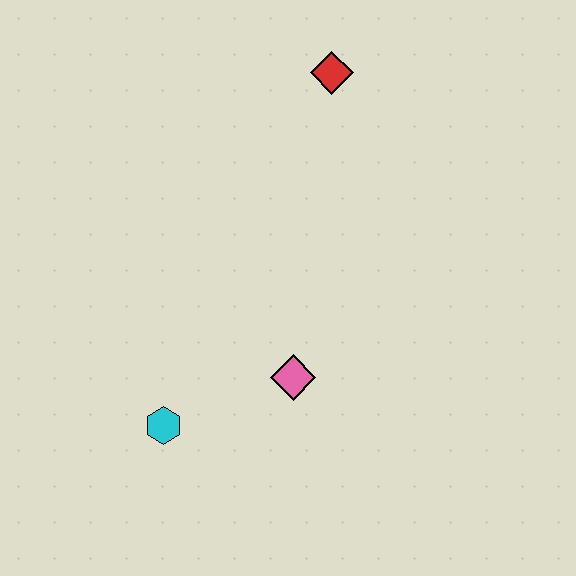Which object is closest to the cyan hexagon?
The pink diamond is closest to the cyan hexagon.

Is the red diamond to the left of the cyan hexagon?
No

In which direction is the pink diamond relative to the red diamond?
The pink diamond is below the red diamond.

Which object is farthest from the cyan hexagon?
The red diamond is farthest from the cyan hexagon.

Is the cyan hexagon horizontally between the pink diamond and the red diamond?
No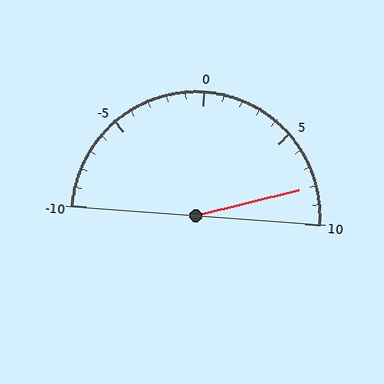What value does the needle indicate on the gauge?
The needle indicates approximately 8.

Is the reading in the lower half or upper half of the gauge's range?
The reading is in the upper half of the range (-10 to 10).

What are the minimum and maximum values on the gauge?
The gauge ranges from -10 to 10.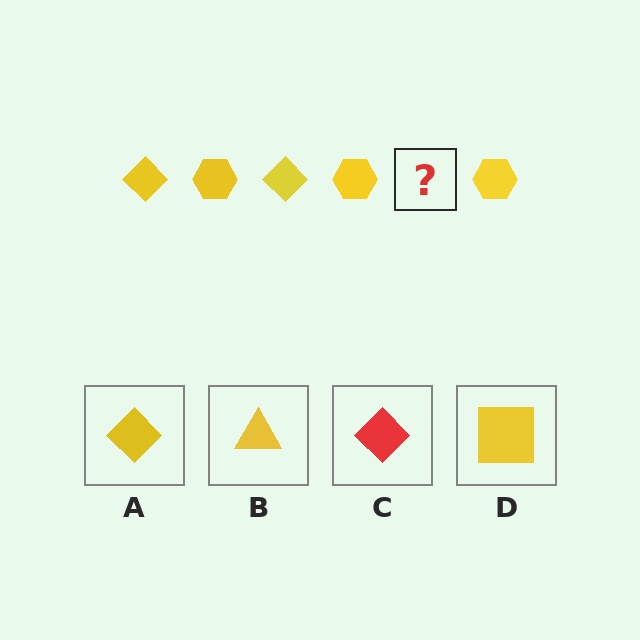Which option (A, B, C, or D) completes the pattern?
A.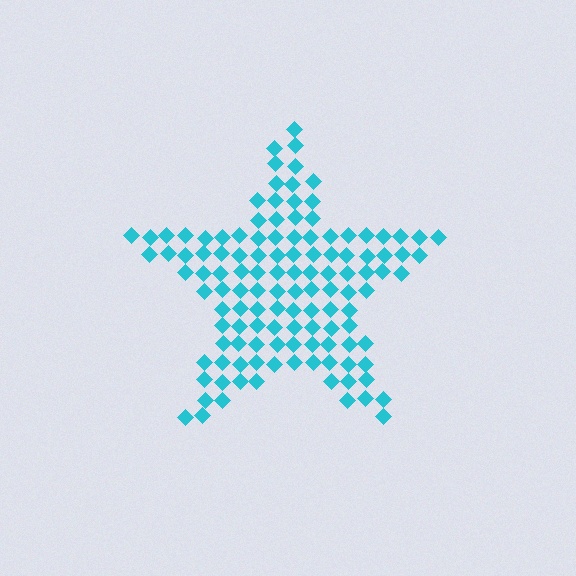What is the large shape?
The large shape is a star.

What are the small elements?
The small elements are diamonds.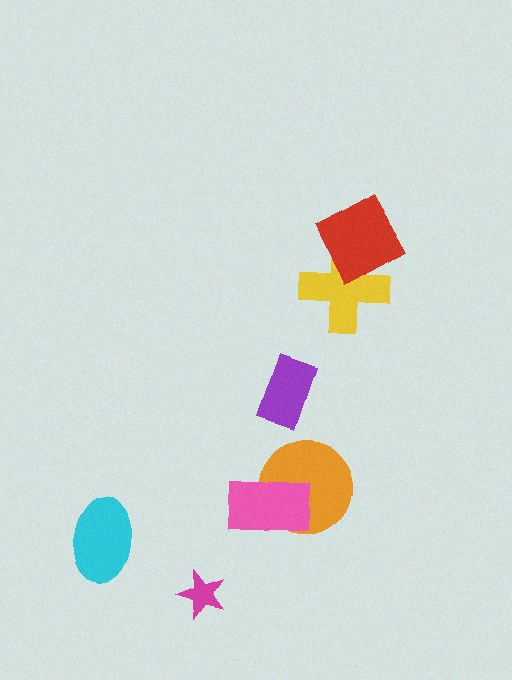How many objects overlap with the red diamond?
1 object overlaps with the red diamond.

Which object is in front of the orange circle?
The pink rectangle is in front of the orange circle.